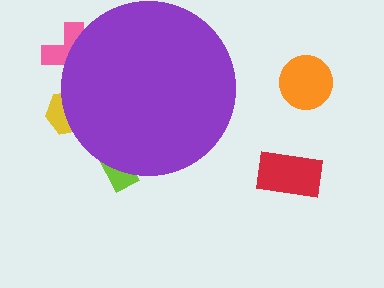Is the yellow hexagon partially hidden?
Yes, the yellow hexagon is partially hidden behind the purple circle.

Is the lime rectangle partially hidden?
Yes, the lime rectangle is partially hidden behind the purple circle.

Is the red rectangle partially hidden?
No, the red rectangle is fully visible.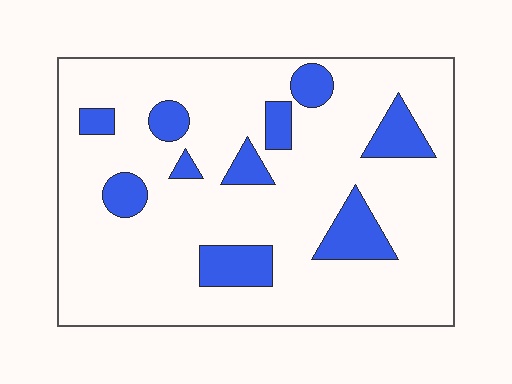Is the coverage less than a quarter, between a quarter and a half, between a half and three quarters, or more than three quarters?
Less than a quarter.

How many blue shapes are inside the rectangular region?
10.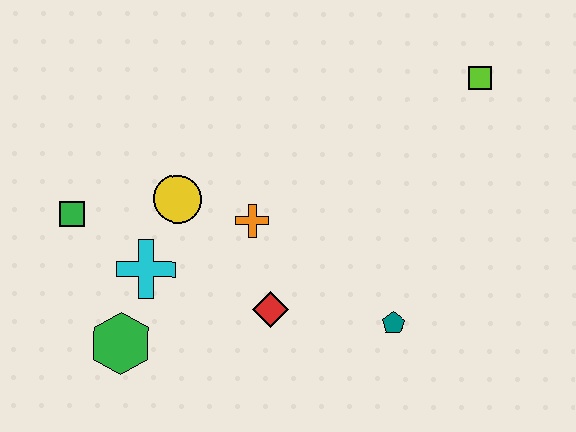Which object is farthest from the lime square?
The green hexagon is farthest from the lime square.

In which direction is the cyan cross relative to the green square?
The cyan cross is to the right of the green square.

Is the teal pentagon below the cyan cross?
Yes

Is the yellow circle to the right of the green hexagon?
Yes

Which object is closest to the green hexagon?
The cyan cross is closest to the green hexagon.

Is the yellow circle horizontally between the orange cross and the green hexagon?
Yes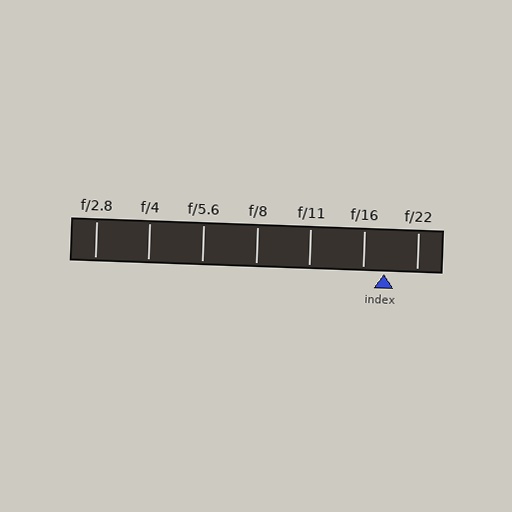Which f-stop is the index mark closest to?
The index mark is closest to f/16.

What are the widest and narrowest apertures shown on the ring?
The widest aperture shown is f/2.8 and the narrowest is f/22.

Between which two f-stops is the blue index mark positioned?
The index mark is between f/16 and f/22.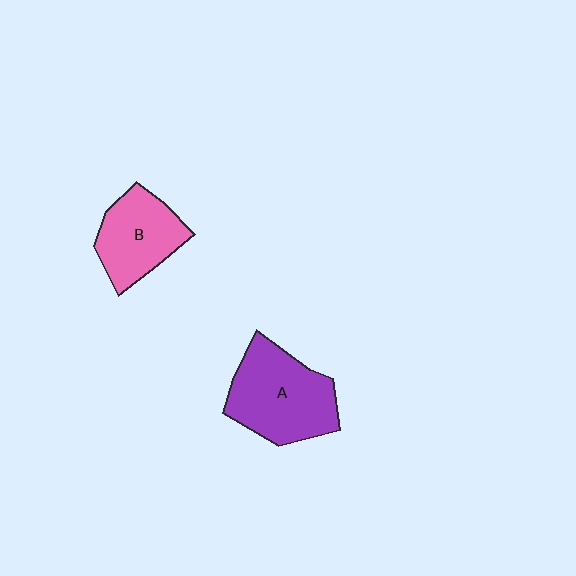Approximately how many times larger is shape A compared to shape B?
Approximately 1.4 times.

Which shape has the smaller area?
Shape B (pink).